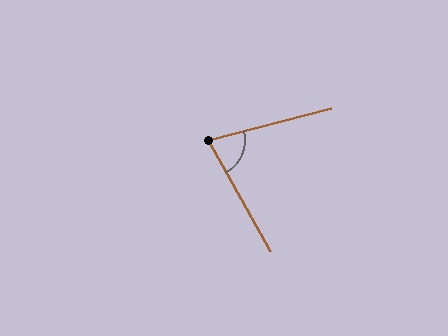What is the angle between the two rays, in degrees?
Approximately 75 degrees.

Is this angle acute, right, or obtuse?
It is acute.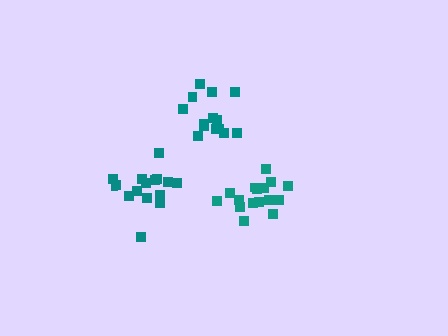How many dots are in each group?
Group 1: 14 dots, Group 2: 15 dots, Group 3: 16 dots (45 total).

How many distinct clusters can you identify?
There are 3 distinct clusters.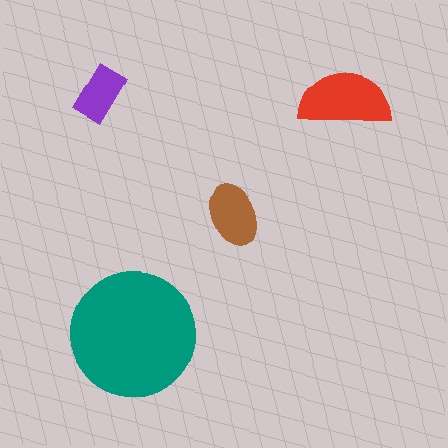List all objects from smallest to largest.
The purple rectangle, the brown ellipse, the red semicircle, the teal circle.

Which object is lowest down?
The teal circle is bottommost.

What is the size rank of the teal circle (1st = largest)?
1st.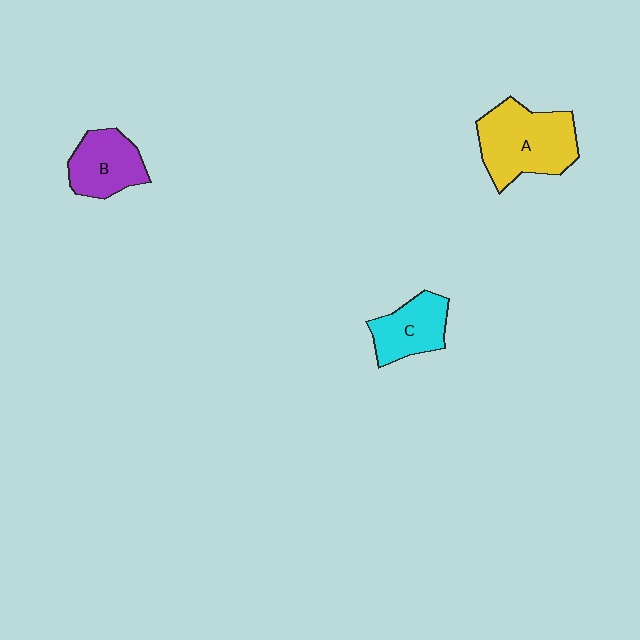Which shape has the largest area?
Shape A (yellow).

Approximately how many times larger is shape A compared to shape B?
Approximately 1.5 times.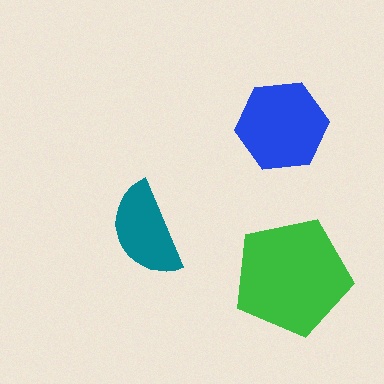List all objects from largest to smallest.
The green pentagon, the blue hexagon, the teal semicircle.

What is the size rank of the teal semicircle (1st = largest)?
3rd.